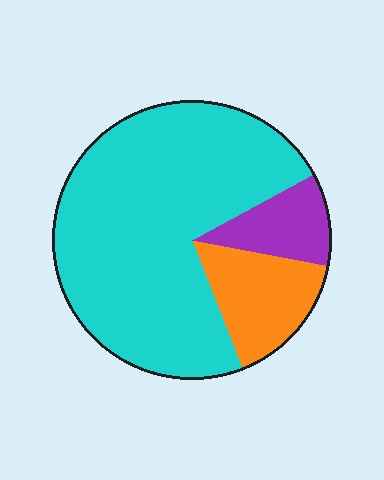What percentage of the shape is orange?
Orange takes up about one sixth (1/6) of the shape.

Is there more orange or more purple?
Orange.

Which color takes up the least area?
Purple, at roughly 10%.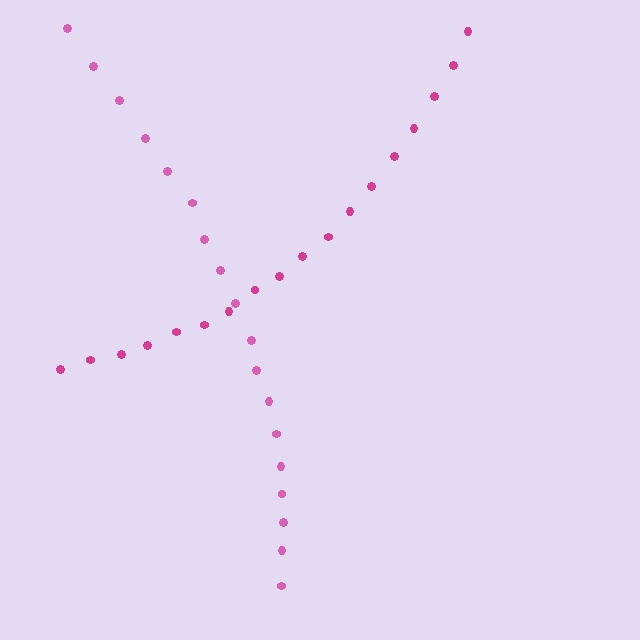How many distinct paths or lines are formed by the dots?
There are 2 distinct paths.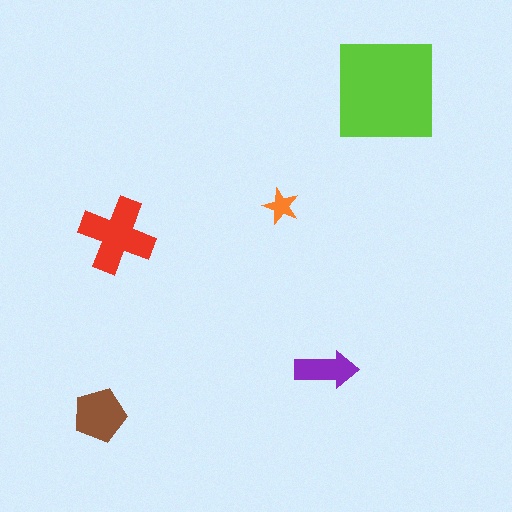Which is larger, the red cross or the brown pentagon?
The red cross.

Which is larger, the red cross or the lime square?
The lime square.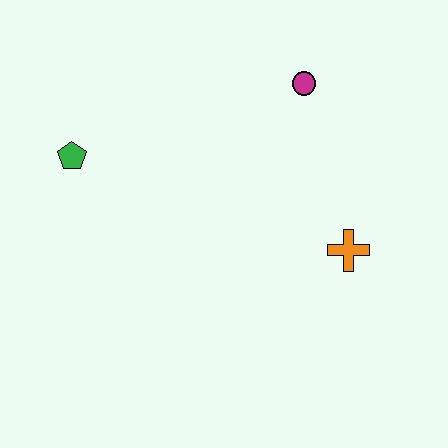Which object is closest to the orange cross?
The magenta circle is closest to the orange cross.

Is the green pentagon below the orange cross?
No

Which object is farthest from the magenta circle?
The green pentagon is farthest from the magenta circle.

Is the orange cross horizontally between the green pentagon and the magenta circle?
No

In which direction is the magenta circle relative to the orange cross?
The magenta circle is above the orange cross.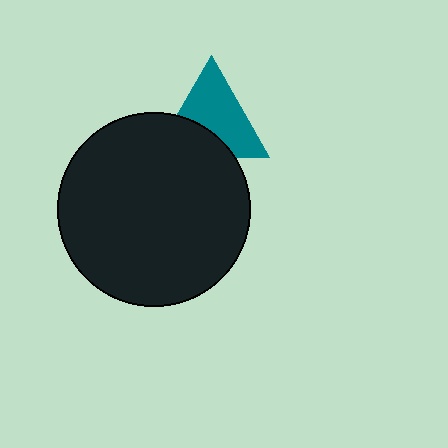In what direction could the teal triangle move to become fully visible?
The teal triangle could move up. That would shift it out from behind the black circle entirely.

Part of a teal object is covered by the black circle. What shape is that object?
It is a triangle.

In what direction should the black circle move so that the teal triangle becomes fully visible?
The black circle should move down. That is the shortest direction to clear the overlap and leave the teal triangle fully visible.